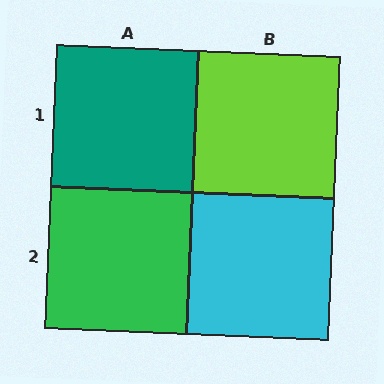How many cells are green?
1 cell is green.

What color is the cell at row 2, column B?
Cyan.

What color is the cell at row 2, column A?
Green.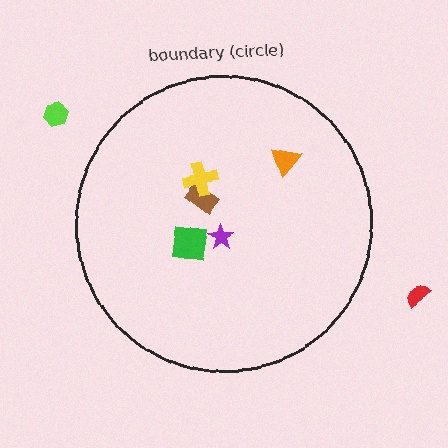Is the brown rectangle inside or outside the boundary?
Inside.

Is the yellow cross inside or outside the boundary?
Inside.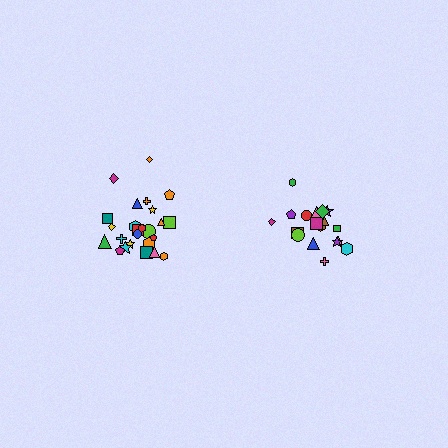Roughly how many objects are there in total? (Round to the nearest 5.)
Roughly 45 objects in total.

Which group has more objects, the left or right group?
The left group.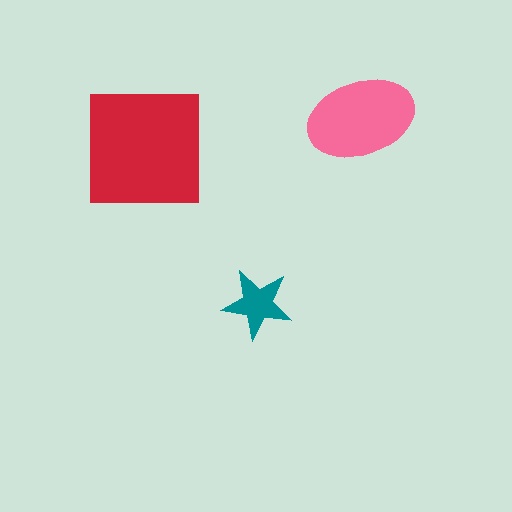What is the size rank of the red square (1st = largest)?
1st.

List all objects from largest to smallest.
The red square, the pink ellipse, the teal star.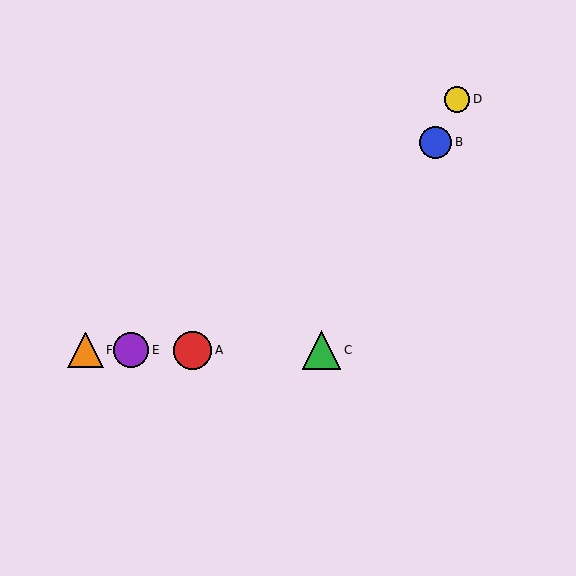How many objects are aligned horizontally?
4 objects (A, C, E, F) are aligned horizontally.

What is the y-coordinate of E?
Object E is at y≈350.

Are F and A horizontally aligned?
Yes, both are at y≈350.